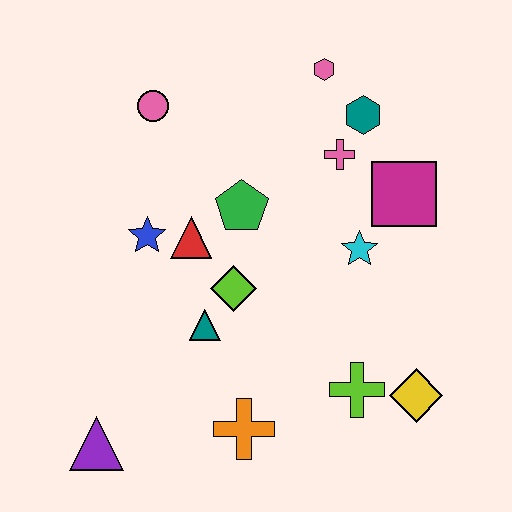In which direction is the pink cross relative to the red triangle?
The pink cross is to the right of the red triangle.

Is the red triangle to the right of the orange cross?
No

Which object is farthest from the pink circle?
The yellow diamond is farthest from the pink circle.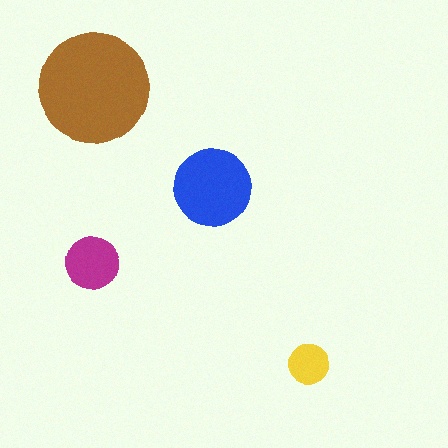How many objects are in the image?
There are 4 objects in the image.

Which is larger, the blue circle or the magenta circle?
The blue one.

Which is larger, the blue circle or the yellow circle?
The blue one.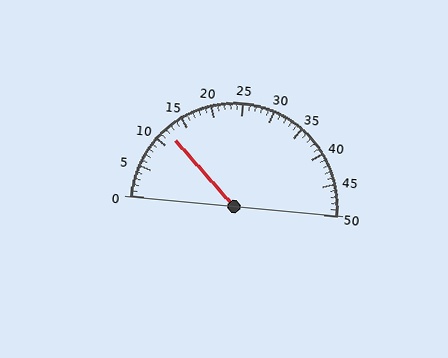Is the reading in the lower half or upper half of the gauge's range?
The reading is in the lower half of the range (0 to 50).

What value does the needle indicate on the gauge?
The needle indicates approximately 12.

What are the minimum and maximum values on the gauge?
The gauge ranges from 0 to 50.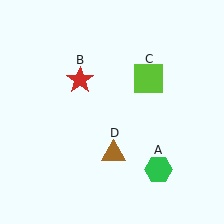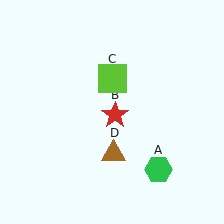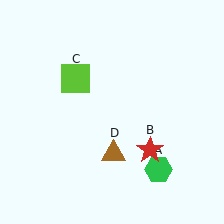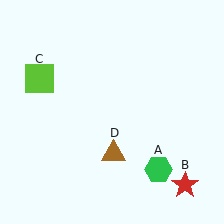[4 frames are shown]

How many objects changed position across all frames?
2 objects changed position: red star (object B), lime square (object C).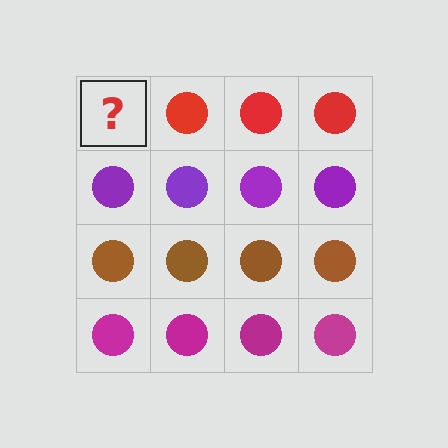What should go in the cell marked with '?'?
The missing cell should contain a red circle.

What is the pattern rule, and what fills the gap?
The rule is that each row has a consistent color. The gap should be filled with a red circle.